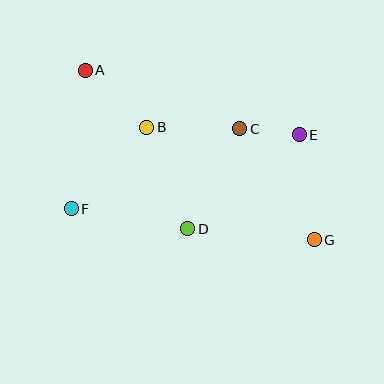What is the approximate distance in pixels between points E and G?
The distance between E and G is approximately 106 pixels.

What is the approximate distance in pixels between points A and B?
The distance between A and B is approximately 84 pixels.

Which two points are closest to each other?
Points C and E are closest to each other.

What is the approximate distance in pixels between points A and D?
The distance between A and D is approximately 189 pixels.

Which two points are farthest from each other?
Points A and G are farthest from each other.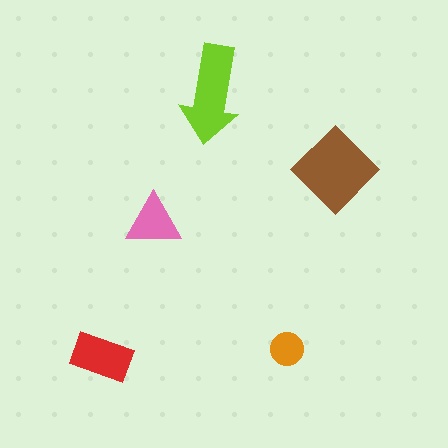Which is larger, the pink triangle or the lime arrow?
The lime arrow.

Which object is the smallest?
The orange circle.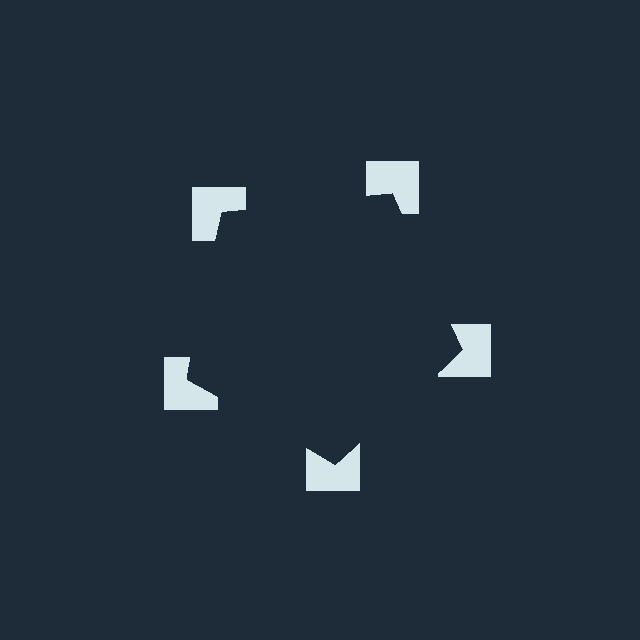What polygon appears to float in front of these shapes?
An illusory pentagon — its edges are inferred from the aligned wedge cuts in the notched squares, not physically drawn.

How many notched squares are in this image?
There are 5 — one at each vertex of the illusory pentagon.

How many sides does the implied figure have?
5 sides.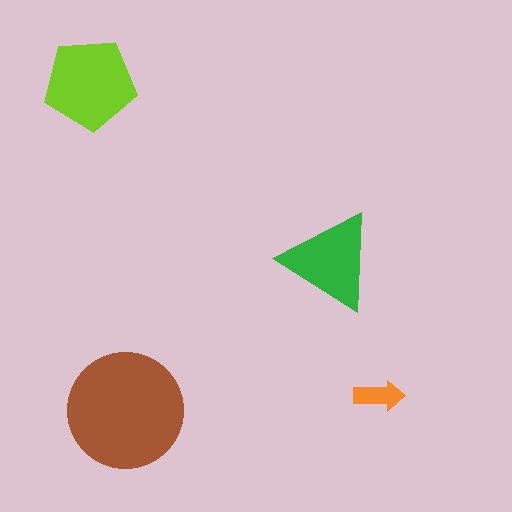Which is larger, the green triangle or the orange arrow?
The green triangle.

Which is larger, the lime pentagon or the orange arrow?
The lime pentagon.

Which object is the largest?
The brown circle.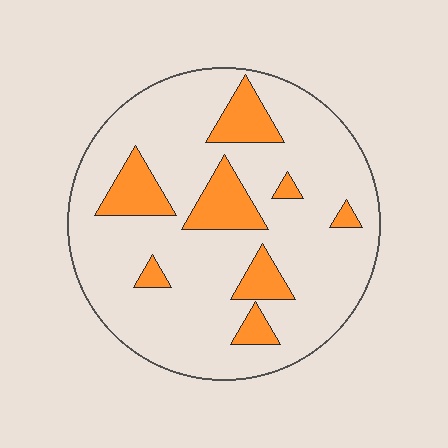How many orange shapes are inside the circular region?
8.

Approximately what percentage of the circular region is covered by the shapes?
Approximately 20%.